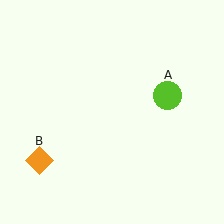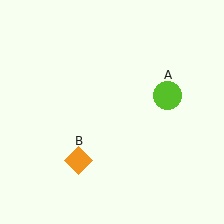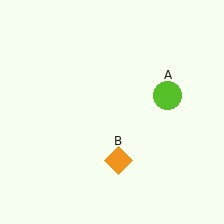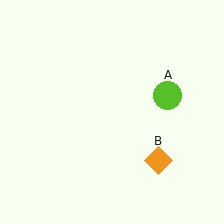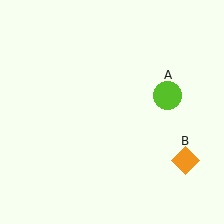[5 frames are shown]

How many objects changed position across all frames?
1 object changed position: orange diamond (object B).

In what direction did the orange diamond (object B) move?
The orange diamond (object B) moved right.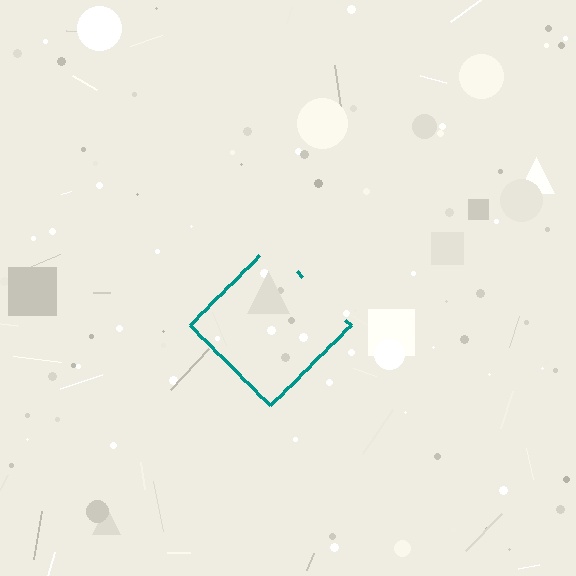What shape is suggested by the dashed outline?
The dashed outline suggests a diamond.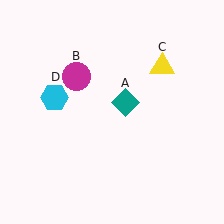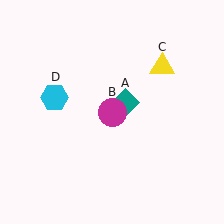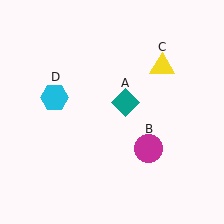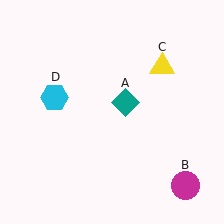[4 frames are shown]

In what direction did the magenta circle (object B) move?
The magenta circle (object B) moved down and to the right.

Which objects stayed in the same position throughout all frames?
Teal diamond (object A) and yellow triangle (object C) and cyan hexagon (object D) remained stationary.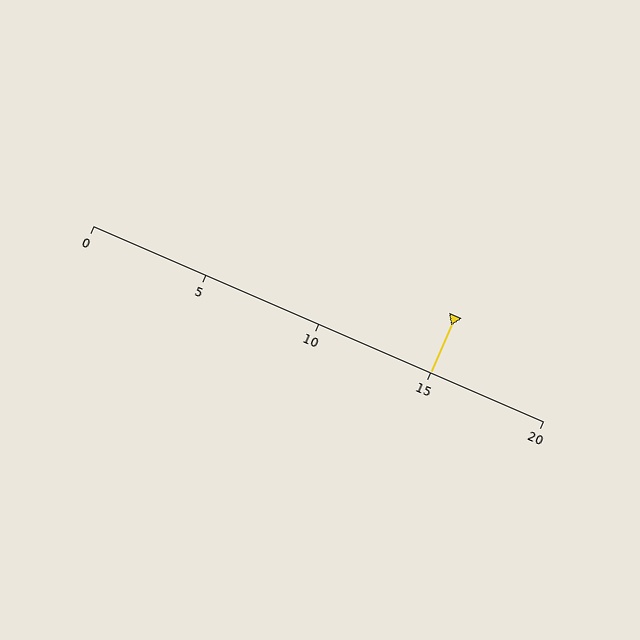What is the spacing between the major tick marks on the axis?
The major ticks are spaced 5 apart.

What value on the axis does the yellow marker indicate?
The marker indicates approximately 15.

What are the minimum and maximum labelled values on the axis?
The axis runs from 0 to 20.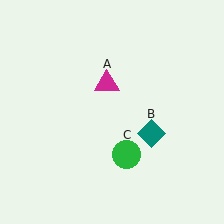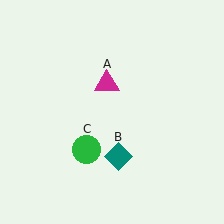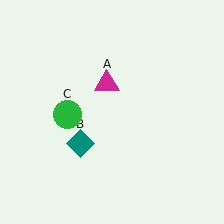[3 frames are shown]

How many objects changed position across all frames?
2 objects changed position: teal diamond (object B), green circle (object C).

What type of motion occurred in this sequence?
The teal diamond (object B), green circle (object C) rotated clockwise around the center of the scene.